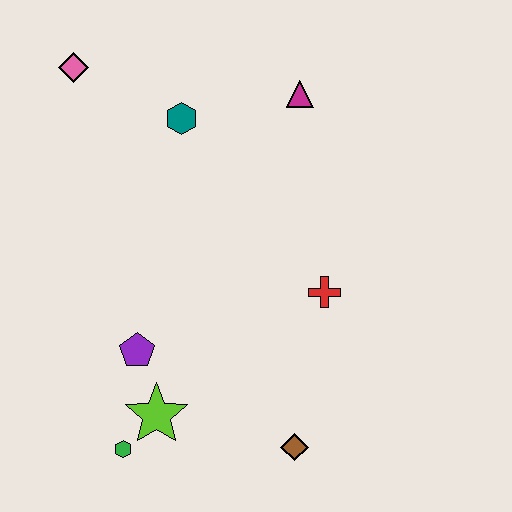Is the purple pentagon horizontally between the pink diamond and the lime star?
Yes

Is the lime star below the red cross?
Yes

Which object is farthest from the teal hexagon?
The brown diamond is farthest from the teal hexagon.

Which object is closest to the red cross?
The brown diamond is closest to the red cross.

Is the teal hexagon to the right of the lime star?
Yes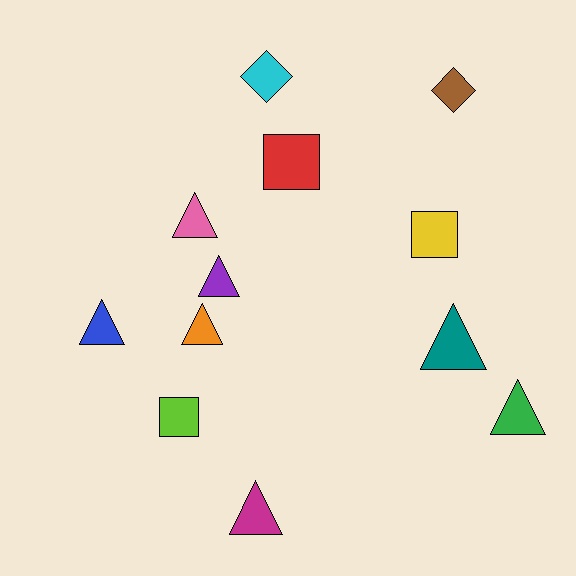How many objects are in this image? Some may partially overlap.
There are 12 objects.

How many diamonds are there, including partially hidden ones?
There are 2 diamonds.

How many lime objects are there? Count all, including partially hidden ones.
There is 1 lime object.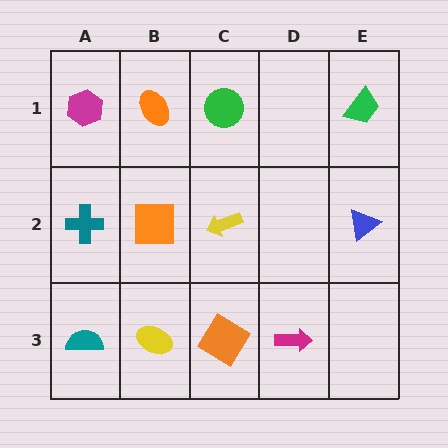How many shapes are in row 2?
4 shapes.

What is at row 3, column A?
A teal semicircle.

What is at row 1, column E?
A green trapezoid.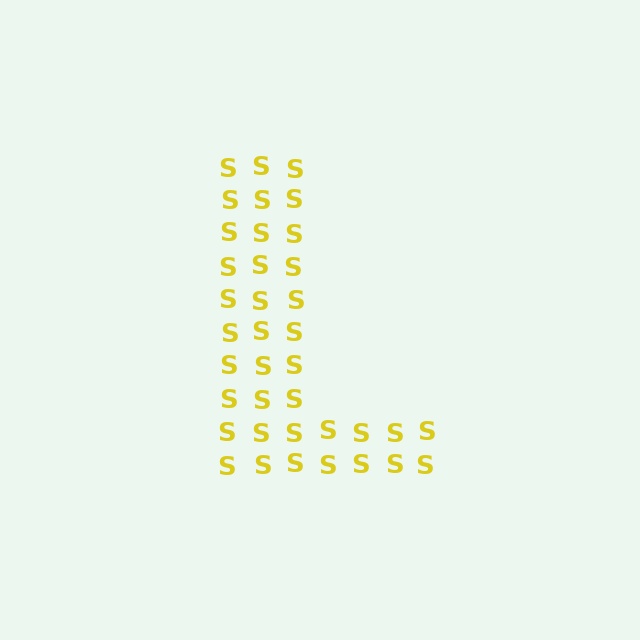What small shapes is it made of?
It is made of small letter S's.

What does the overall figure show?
The overall figure shows the letter L.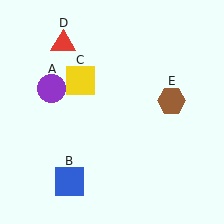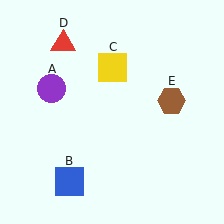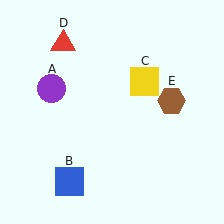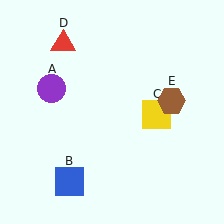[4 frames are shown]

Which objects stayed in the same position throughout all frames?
Purple circle (object A) and blue square (object B) and red triangle (object D) and brown hexagon (object E) remained stationary.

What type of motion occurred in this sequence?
The yellow square (object C) rotated clockwise around the center of the scene.